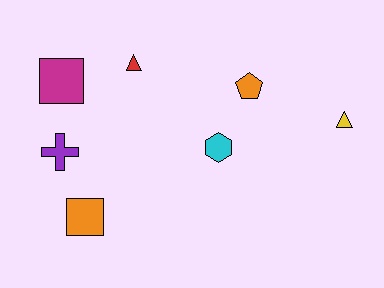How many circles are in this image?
There are no circles.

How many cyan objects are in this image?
There is 1 cyan object.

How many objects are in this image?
There are 7 objects.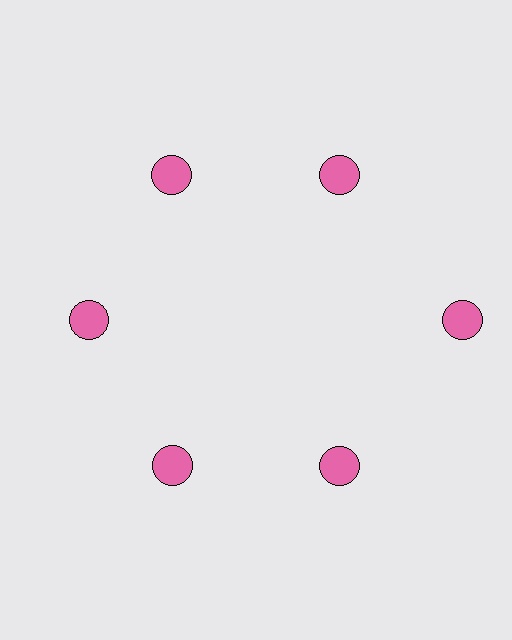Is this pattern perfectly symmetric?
No. The 6 pink circles are arranged in a ring, but one element near the 3 o'clock position is pushed outward from the center, breaking the 6-fold rotational symmetry.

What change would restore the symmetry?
The symmetry would be restored by moving it inward, back onto the ring so that all 6 circles sit at equal angles and equal distance from the center.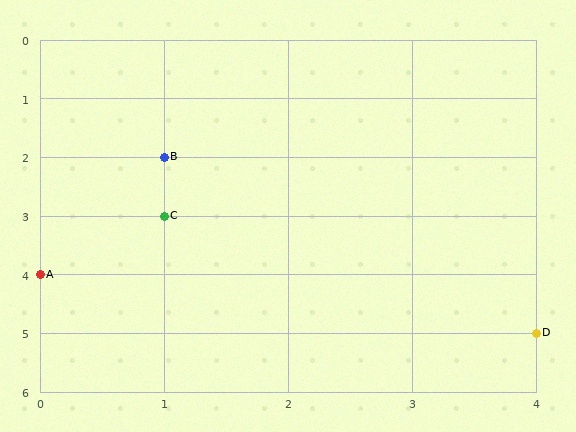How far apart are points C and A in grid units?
Points C and A are 1 column and 1 row apart (about 1.4 grid units diagonally).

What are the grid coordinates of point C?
Point C is at grid coordinates (1, 3).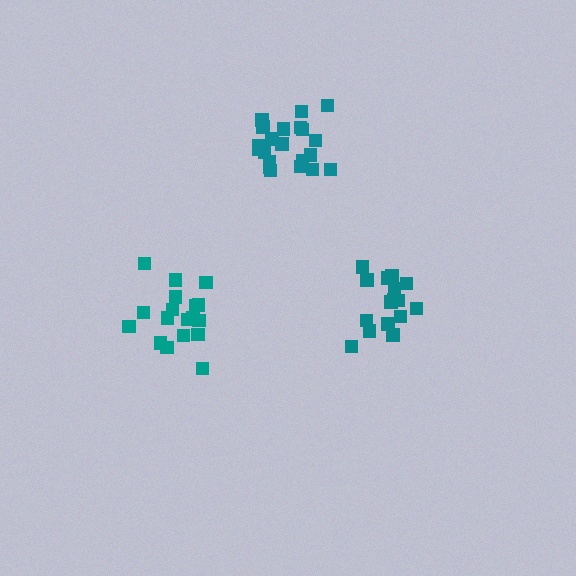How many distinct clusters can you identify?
There are 3 distinct clusters.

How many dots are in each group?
Group 1: 18 dots, Group 2: 17 dots, Group 3: 21 dots (56 total).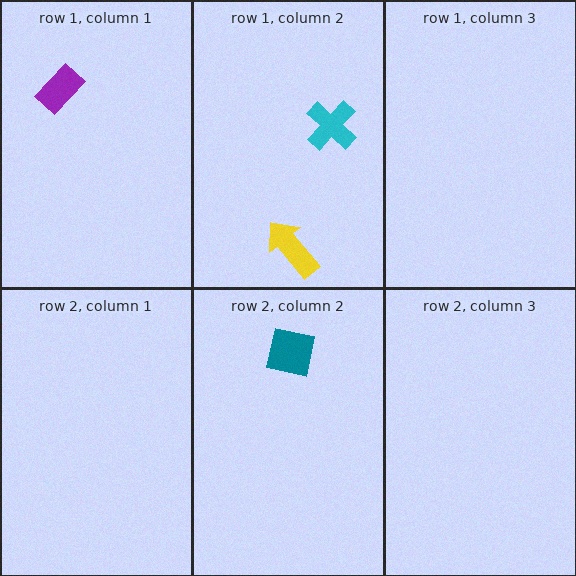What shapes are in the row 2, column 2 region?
The teal square.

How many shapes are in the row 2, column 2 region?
1.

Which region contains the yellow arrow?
The row 1, column 2 region.